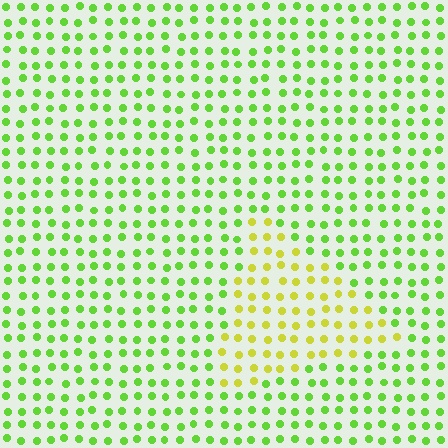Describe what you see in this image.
The image is filled with small lime elements in a uniform arrangement. A triangle-shaped region is visible where the elements are tinted to a slightly different hue, forming a subtle color boundary.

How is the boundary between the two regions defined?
The boundary is defined purely by a slight shift in hue (about 39 degrees). Spacing, size, and orientation are identical on both sides.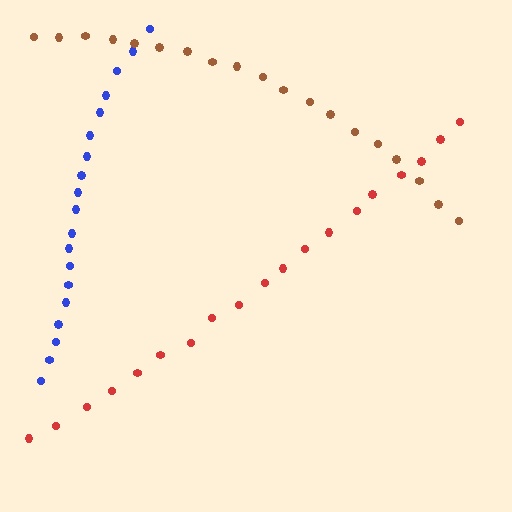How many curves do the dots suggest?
There are 3 distinct paths.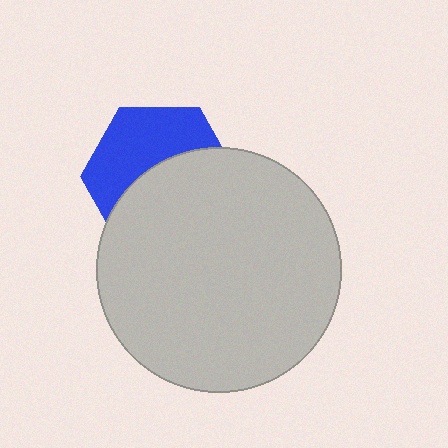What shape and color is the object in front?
The object in front is a light gray circle.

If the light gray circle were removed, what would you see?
You would see the complete blue hexagon.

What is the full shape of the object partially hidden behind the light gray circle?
The partially hidden object is a blue hexagon.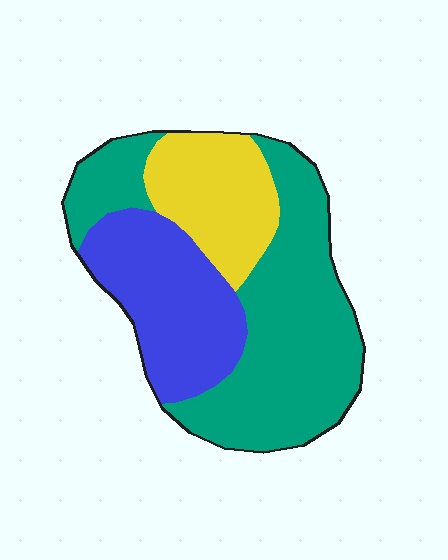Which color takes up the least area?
Yellow, at roughly 20%.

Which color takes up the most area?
Teal, at roughly 50%.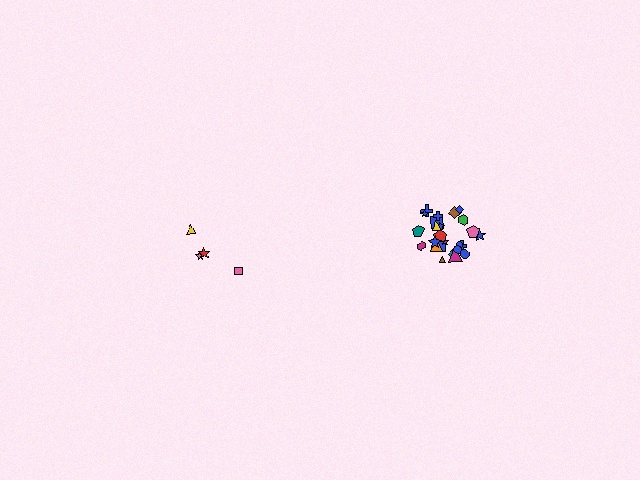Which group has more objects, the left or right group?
The right group.